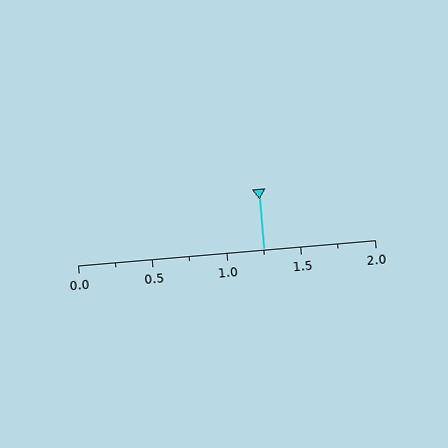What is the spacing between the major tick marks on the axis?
The major ticks are spaced 0.5 apart.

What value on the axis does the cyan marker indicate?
The marker indicates approximately 1.25.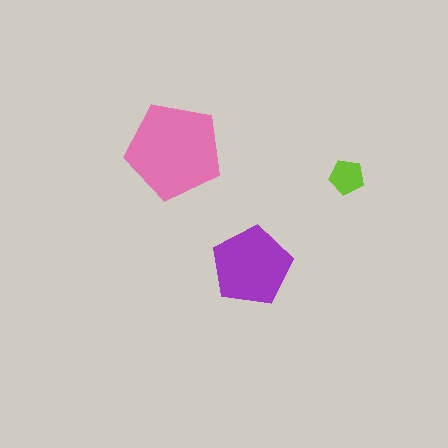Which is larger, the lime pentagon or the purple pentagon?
The purple one.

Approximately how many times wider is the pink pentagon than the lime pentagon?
About 2.5 times wider.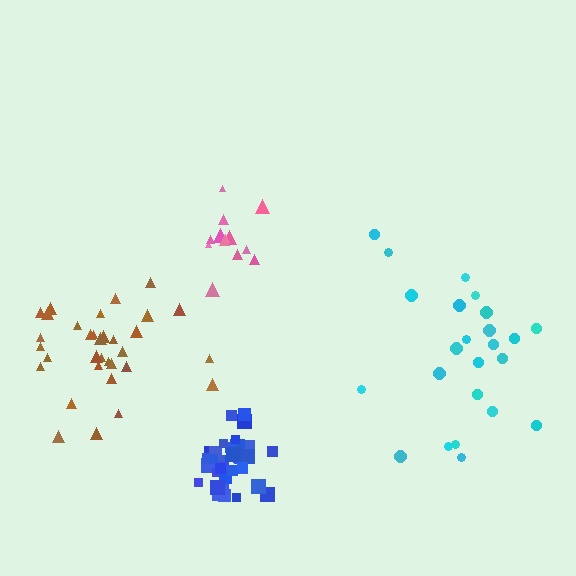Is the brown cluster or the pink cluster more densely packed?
Pink.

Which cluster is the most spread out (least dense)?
Cyan.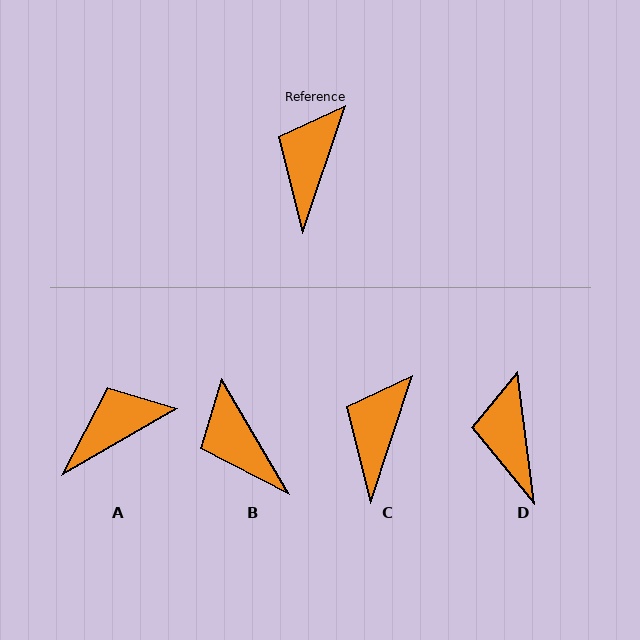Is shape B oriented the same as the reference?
No, it is off by about 49 degrees.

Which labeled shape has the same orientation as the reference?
C.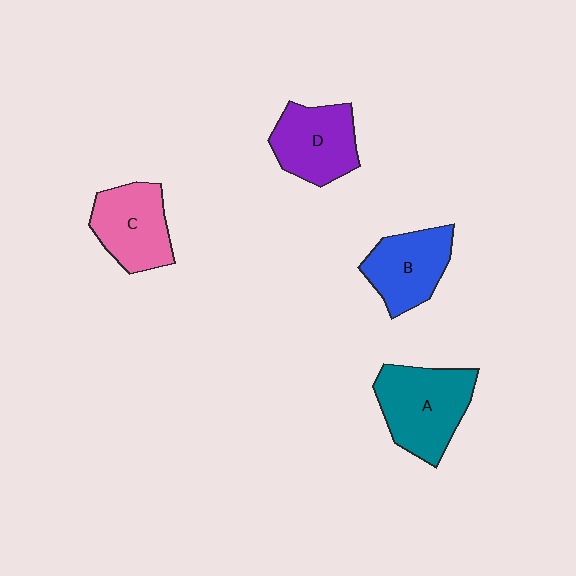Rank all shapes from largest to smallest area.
From largest to smallest: A (teal), D (purple), C (pink), B (blue).